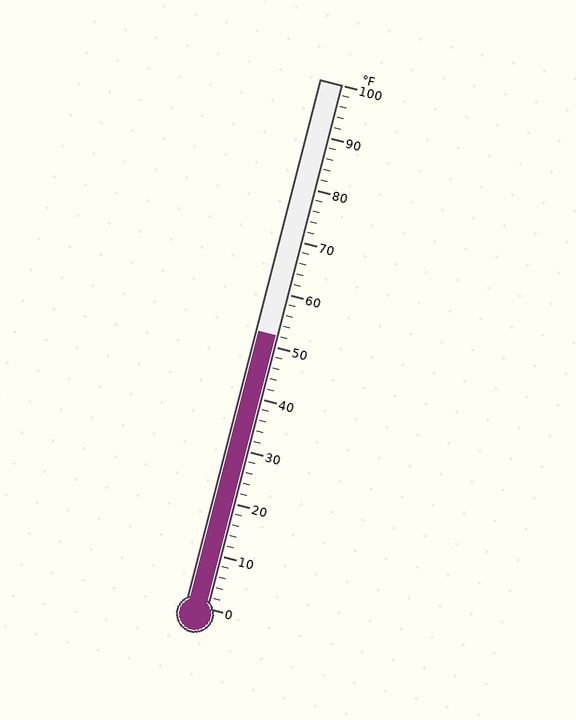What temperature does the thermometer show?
The thermometer shows approximately 52°F.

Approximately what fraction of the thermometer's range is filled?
The thermometer is filled to approximately 50% of its range.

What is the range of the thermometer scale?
The thermometer scale ranges from 0°F to 100°F.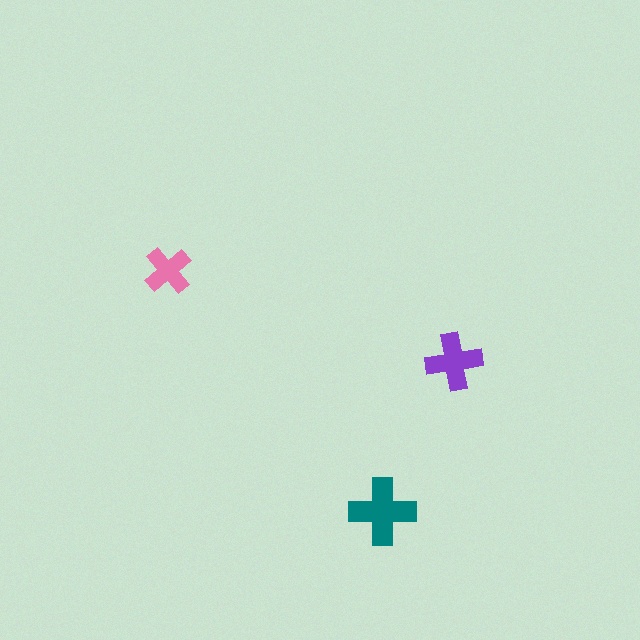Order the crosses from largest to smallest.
the teal one, the purple one, the pink one.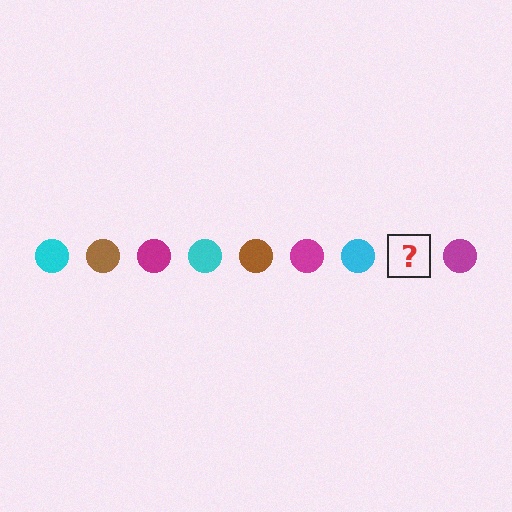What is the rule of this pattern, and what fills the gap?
The rule is that the pattern cycles through cyan, brown, magenta circles. The gap should be filled with a brown circle.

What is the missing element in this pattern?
The missing element is a brown circle.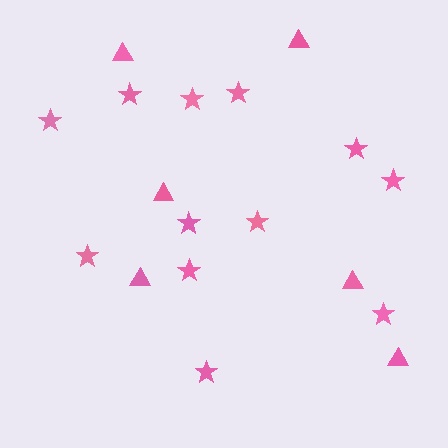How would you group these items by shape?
There are 2 groups: one group of triangles (6) and one group of stars (12).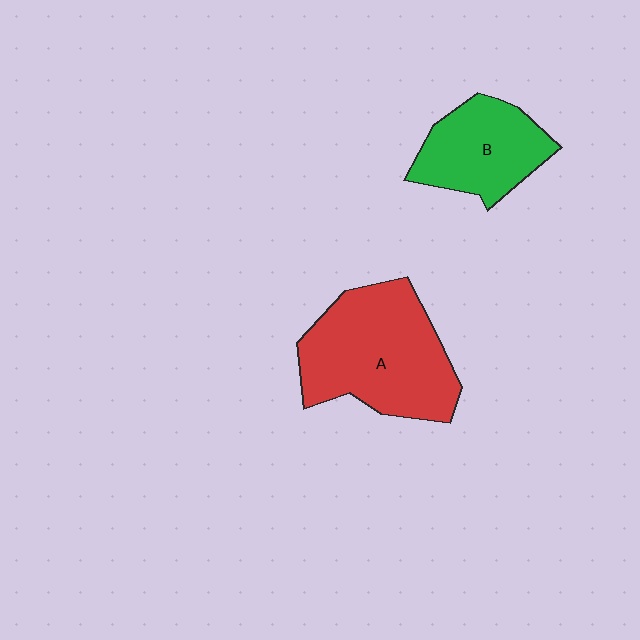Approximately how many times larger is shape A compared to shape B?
Approximately 1.6 times.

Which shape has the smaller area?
Shape B (green).